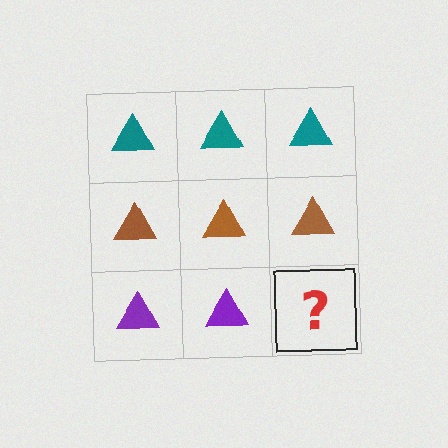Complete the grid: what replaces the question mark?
The question mark should be replaced with a purple triangle.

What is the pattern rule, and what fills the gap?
The rule is that each row has a consistent color. The gap should be filled with a purple triangle.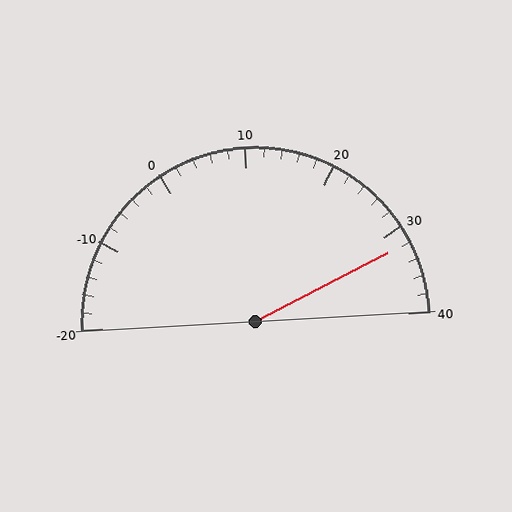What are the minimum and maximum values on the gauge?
The gauge ranges from -20 to 40.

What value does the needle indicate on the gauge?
The needle indicates approximately 32.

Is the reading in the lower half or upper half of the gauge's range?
The reading is in the upper half of the range (-20 to 40).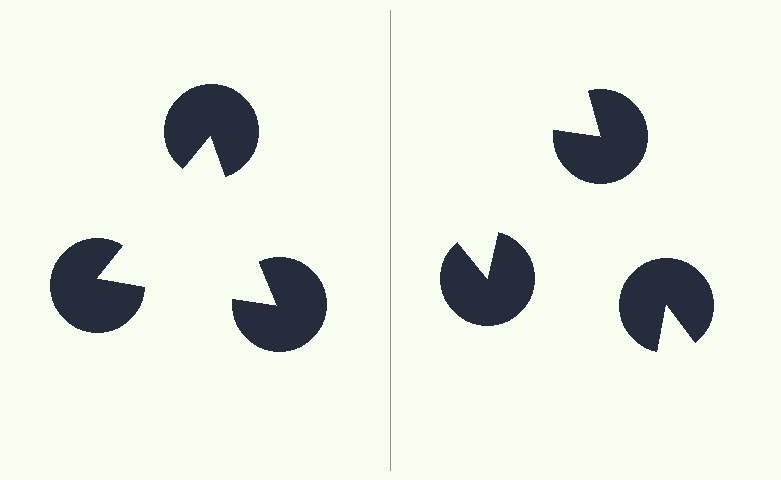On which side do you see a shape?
An illusory triangle appears on the left side. On the right side the wedge cuts are rotated, so no coherent shape forms.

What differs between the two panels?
The pac-man discs are positioned identically on both sides; only the wedge orientations differ. On the left they align to a triangle; on the right they are misaligned.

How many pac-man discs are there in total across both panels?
6 — 3 on each side.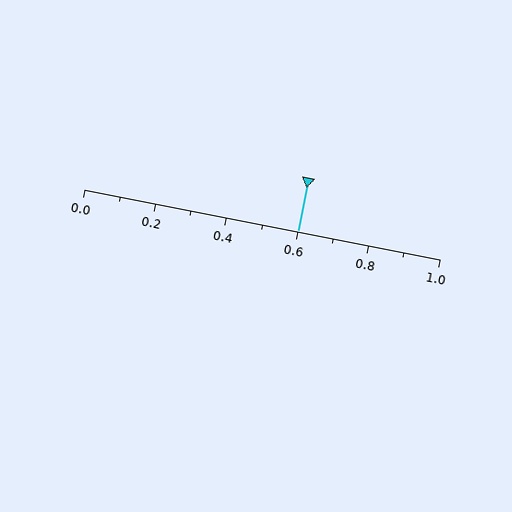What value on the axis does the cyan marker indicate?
The marker indicates approximately 0.6.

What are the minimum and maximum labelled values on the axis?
The axis runs from 0.0 to 1.0.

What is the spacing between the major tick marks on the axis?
The major ticks are spaced 0.2 apart.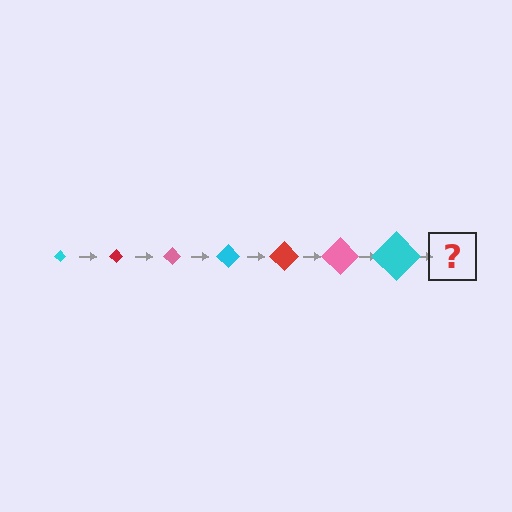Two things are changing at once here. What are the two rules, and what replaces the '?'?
The two rules are that the diamond grows larger each step and the color cycles through cyan, red, and pink. The '?' should be a red diamond, larger than the previous one.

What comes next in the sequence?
The next element should be a red diamond, larger than the previous one.